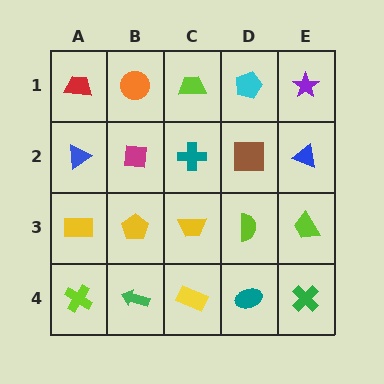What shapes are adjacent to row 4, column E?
A lime trapezoid (row 3, column E), a teal ellipse (row 4, column D).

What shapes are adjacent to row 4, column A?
A yellow rectangle (row 3, column A), a green arrow (row 4, column B).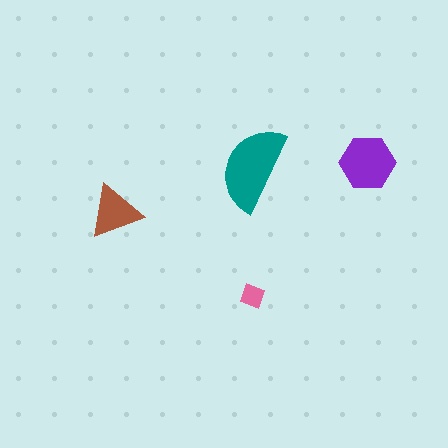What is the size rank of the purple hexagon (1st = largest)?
2nd.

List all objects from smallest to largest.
The pink diamond, the brown triangle, the purple hexagon, the teal semicircle.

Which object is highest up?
The purple hexagon is topmost.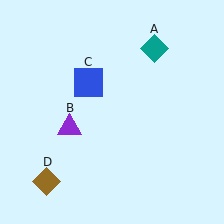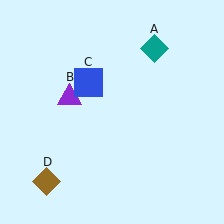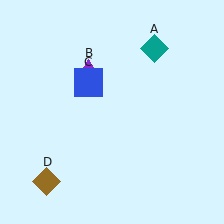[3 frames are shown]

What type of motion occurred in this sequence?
The purple triangle (object B) rotated clockwise around the center of the scene.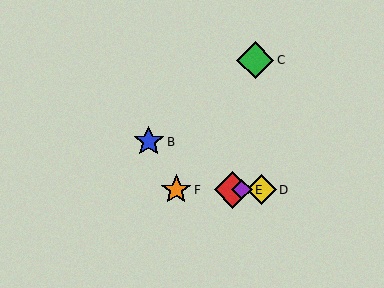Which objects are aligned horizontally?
Objects A, D, E, F are aligned horizontally.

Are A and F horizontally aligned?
Yes, both are at y≈190.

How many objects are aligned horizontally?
4 objects (A, D, E, F) are aligned horizontally.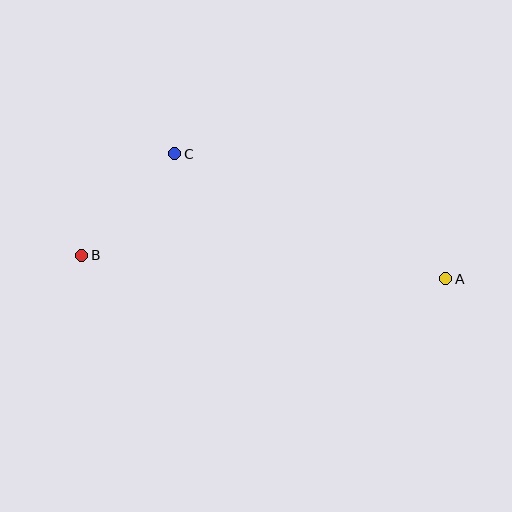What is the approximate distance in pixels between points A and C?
The distance between A and C is approximately 299 pixels.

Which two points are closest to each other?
Points B and C are closest to each other.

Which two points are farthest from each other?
Points A and B are farthest from each other.